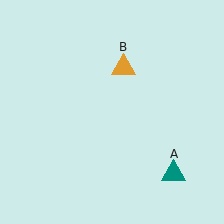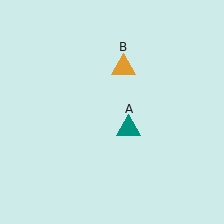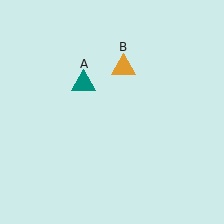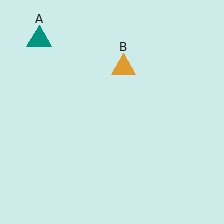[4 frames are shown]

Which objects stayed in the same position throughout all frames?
Orange triangle (object B) remained stationary.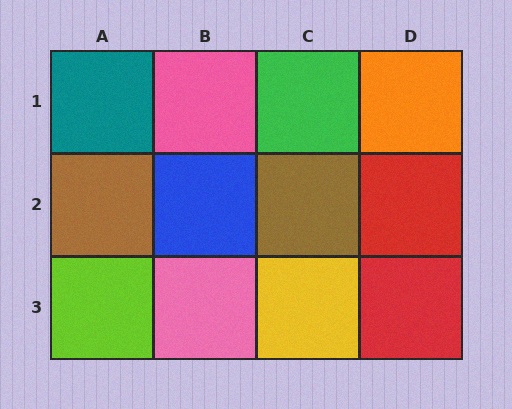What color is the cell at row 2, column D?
Red.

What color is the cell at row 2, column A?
Brown.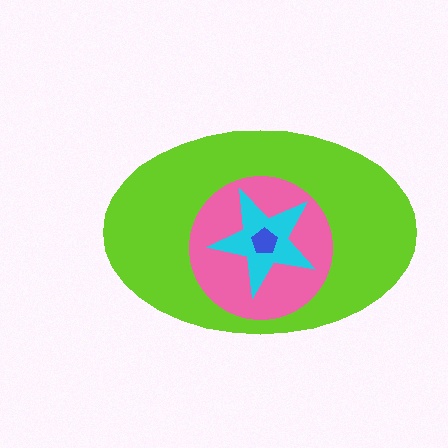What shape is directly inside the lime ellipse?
The pink circle.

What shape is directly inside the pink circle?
The cyan star.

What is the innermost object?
The blue pentagon.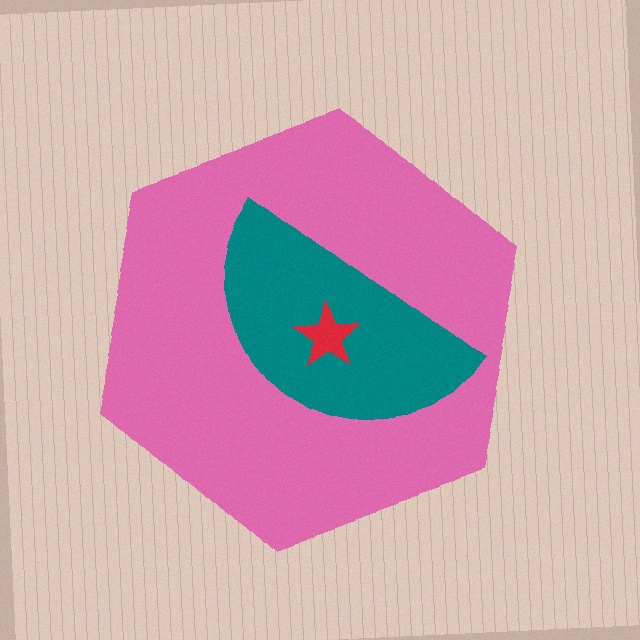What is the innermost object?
The red star.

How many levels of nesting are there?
3.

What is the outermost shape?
The pink hexagon.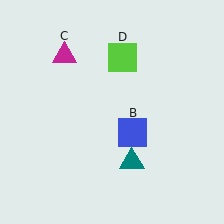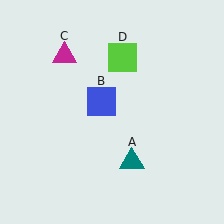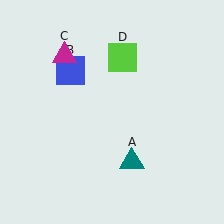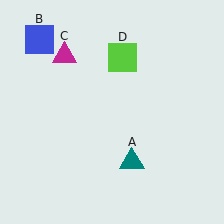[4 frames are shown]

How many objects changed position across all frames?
1 object changed position: blue square (object B).